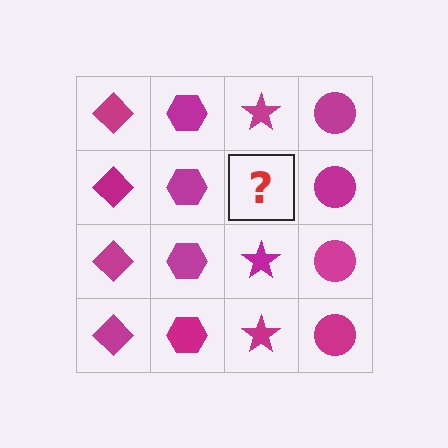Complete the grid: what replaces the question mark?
The question mark should be replaced with a magenta star.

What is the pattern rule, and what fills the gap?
The rule is that each column has a consistent shape. The gap should be filled with a magenta star.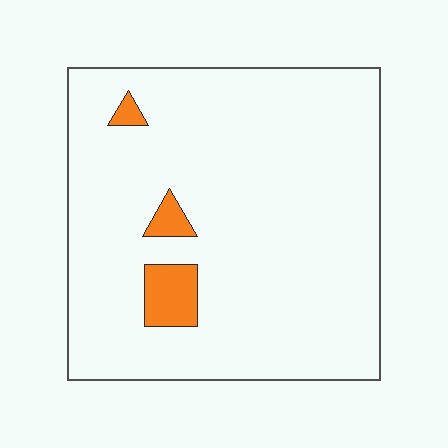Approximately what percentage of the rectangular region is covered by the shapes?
Approximately 5%.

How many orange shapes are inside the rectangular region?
3.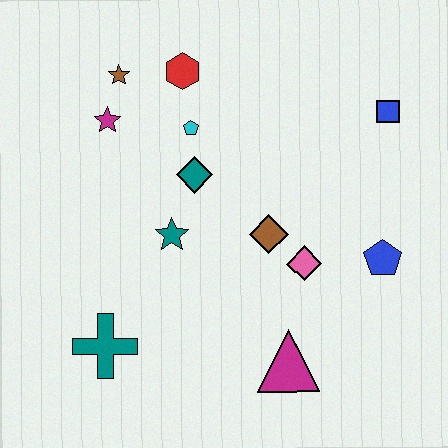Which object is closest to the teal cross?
The teal star is closest to the teal cross.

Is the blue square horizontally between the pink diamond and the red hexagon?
No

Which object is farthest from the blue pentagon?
The brown star is farthest from the blue pentagon.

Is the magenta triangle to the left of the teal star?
No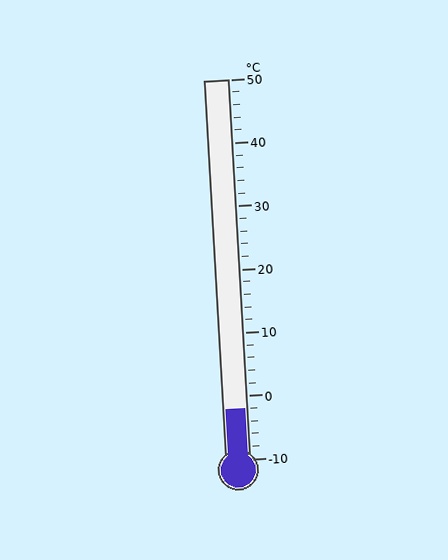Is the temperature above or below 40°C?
The temperature is below 40°C.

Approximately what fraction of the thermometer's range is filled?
The thermometer is filled to approximately 15% of its range.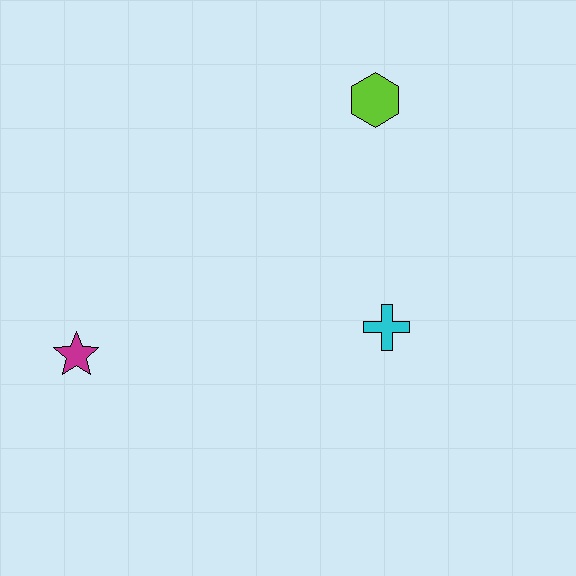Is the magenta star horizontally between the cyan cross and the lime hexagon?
No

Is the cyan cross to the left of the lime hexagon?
No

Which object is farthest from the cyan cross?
The magenta star is farthest from the cyan cross.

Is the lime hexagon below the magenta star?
No